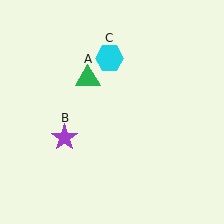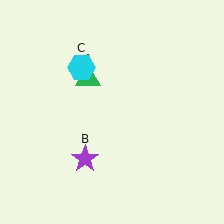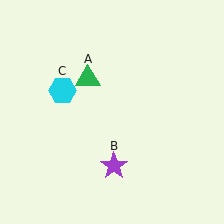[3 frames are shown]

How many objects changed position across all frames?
2 objects changed position: purple star (object B), cyan hexagon (object C).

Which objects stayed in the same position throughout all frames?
Green triangle (object A) remained stationary.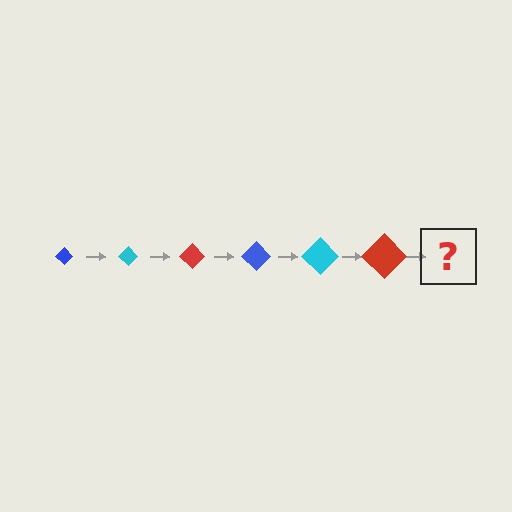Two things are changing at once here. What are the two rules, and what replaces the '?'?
The two rules are that the diamond grows larger each step and the color cycles through blue, cyan, and red. The '?' should be a blue diamond, larger than the previous one.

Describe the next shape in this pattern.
It should be a blue diamond, larger than the previous one.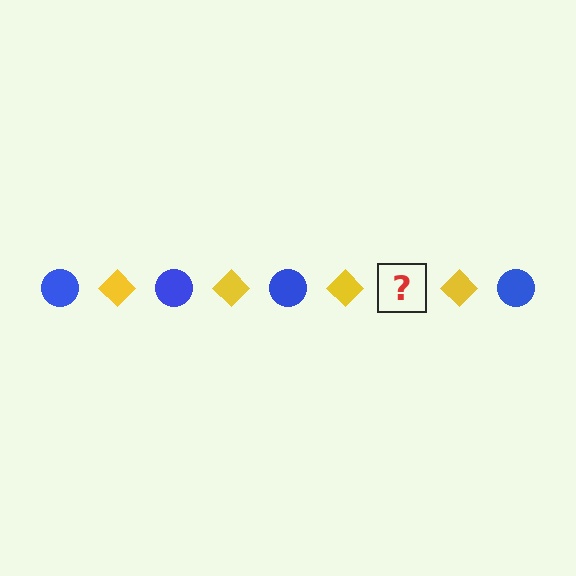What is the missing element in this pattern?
The missing element is a blue circle.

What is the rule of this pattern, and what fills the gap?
The rule is that the pattern alternates between blue circle and yellow diamond. The gap should be filled with a blue circle.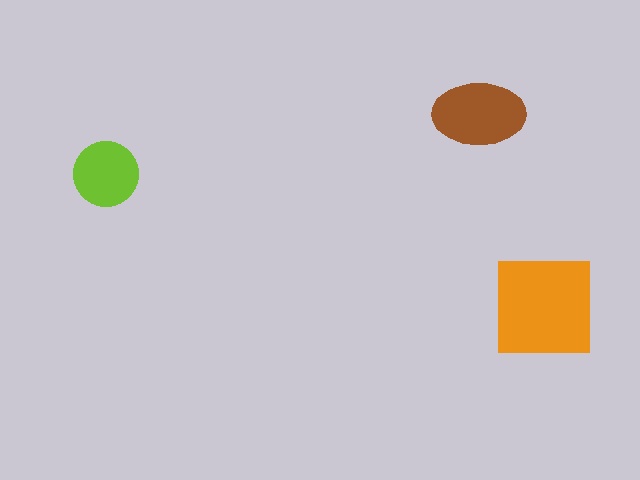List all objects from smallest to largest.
The lime circle, the brown ellipse, the orange square.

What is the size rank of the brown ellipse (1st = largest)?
2nd.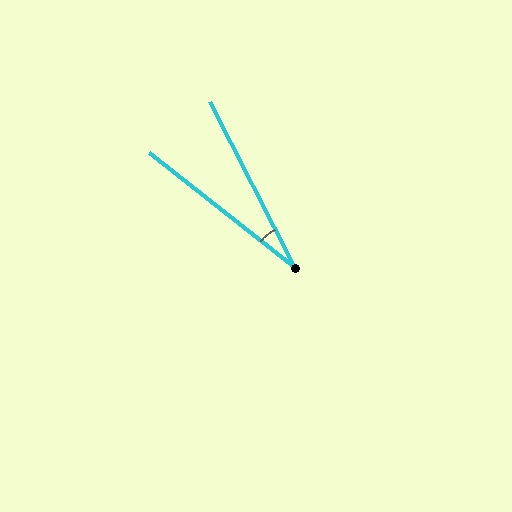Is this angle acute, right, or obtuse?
It is acute.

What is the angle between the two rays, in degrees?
Approximately 25 degrees.